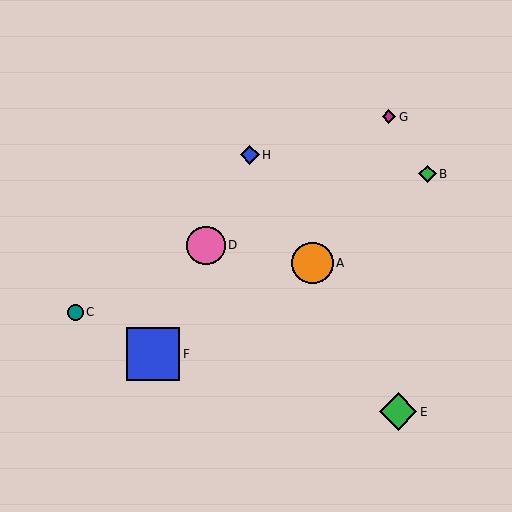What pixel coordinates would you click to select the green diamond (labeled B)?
Click at (427, 174) to select the green diamond B.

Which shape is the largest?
The blue square (labeled F) is the largest.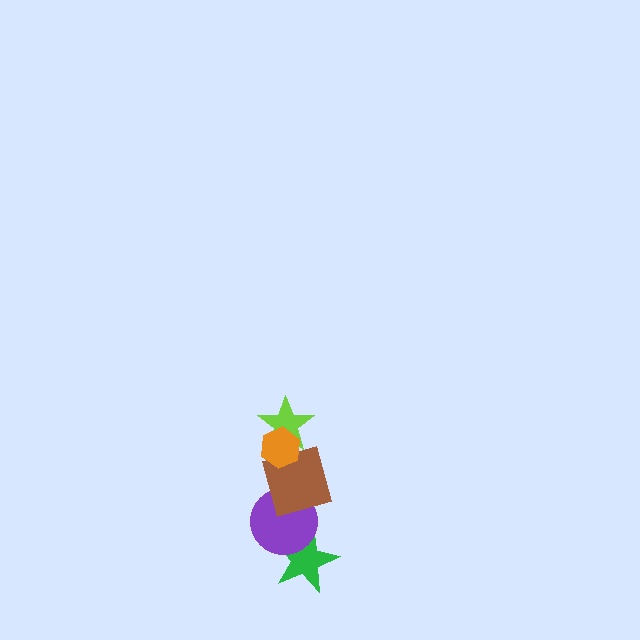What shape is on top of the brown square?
The lime star is on top of the brown square.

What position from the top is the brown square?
The brown square is 3rd from the top.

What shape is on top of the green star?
The purple circle is on top of the green star.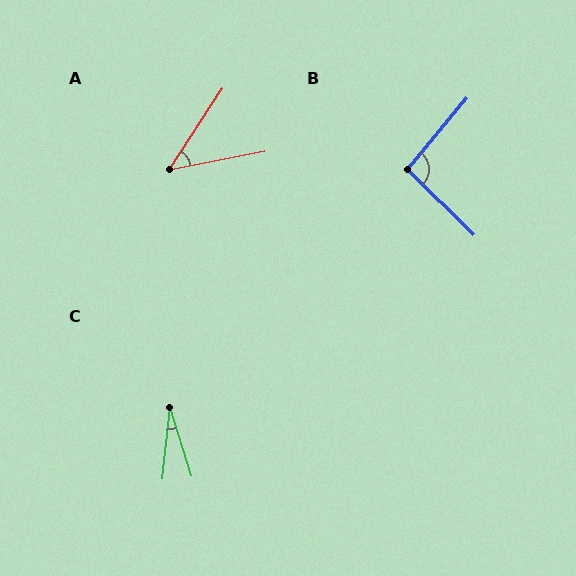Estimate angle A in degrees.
Approximately 46 degrees.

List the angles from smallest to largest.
C (23°), A (46°), B (95°).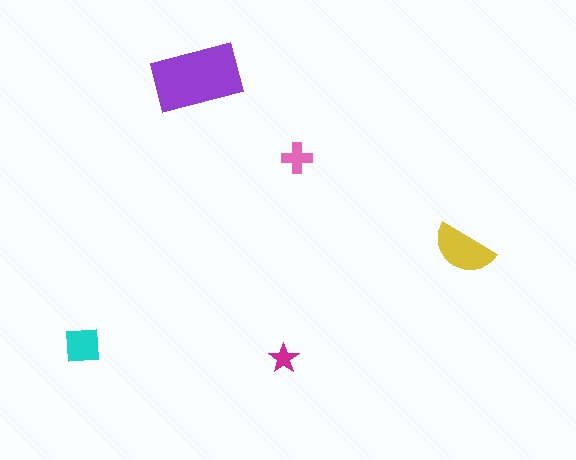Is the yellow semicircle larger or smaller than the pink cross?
Larger.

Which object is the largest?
The purple rectangle.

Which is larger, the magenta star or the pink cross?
The pink cross.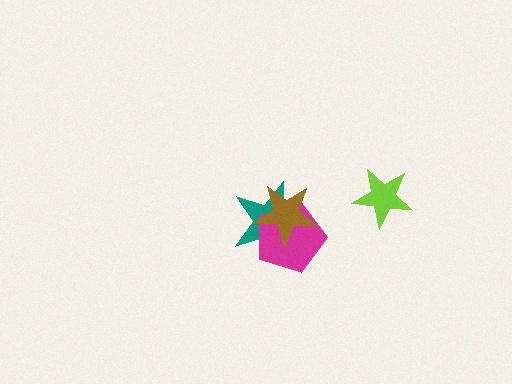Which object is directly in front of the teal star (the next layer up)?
The magenta pentagon is directly in front of the teal star.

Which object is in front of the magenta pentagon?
The brown star is in front of the magenta pentagon.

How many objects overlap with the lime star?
0 objects overlap with the lime star.